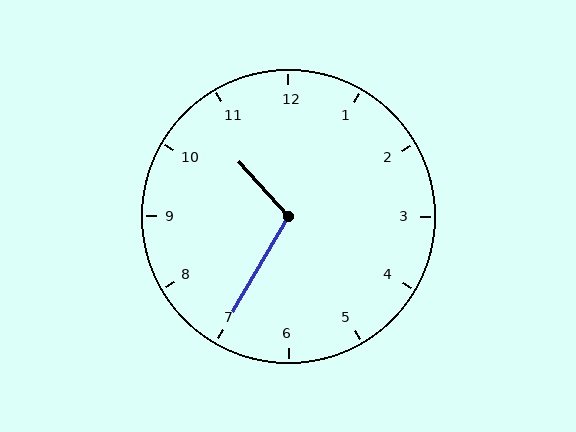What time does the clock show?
10:35.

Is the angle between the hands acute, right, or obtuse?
It is obtuse.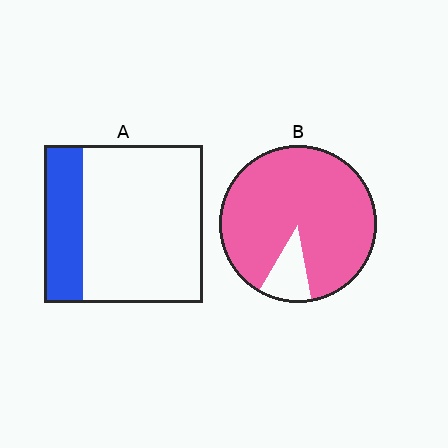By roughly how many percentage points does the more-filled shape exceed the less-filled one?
By roughly 65 percentage points (B over A).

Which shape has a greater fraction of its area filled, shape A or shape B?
Shape B.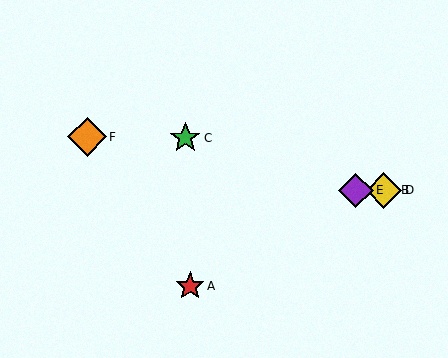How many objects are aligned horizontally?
3 objects (B, D, E) are aligned horizontally.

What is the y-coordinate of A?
Object A is at y≈286.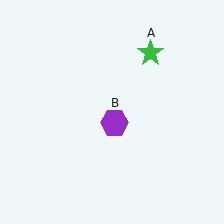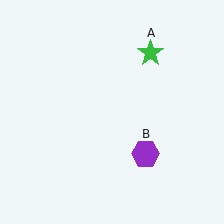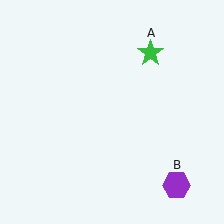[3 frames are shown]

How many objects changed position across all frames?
1 object changed position: purple hexagon (object B).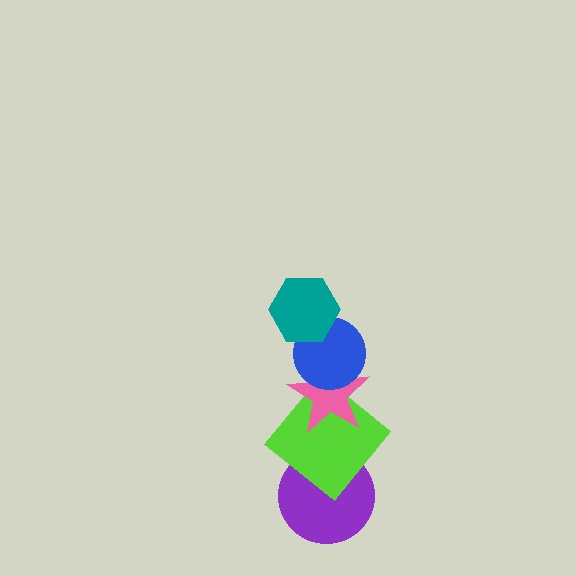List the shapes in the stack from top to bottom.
From top to bottom: the teal hexagon, the blue circle, the pink star, the lime diamond, the purple circle.